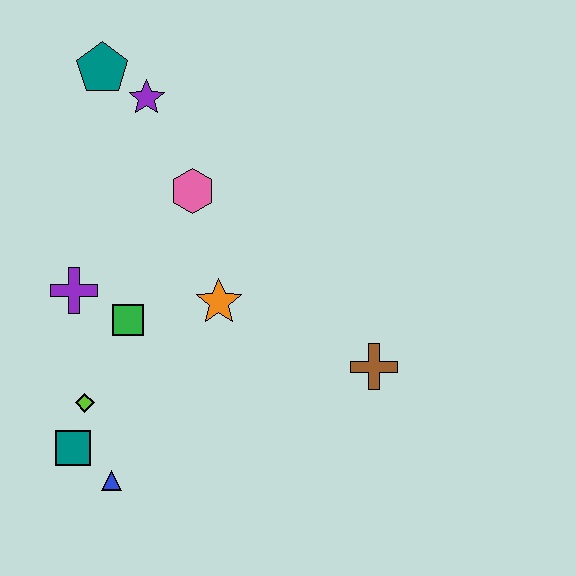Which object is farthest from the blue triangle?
The teal pentagon is farthest from the blue triangle.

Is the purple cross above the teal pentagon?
No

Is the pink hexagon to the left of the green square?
No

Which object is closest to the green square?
The purple cross is closest to the green square.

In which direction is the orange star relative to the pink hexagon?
The orange star is below the pink hexagon.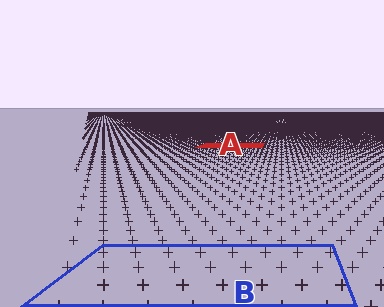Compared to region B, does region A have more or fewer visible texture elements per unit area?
Region A has more texture elements per unit area — they are packed more densely because it is farther away.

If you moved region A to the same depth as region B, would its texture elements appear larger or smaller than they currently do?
They would appear larger. At a closer depth, the same texture elements are projected at a bigger on-screen size.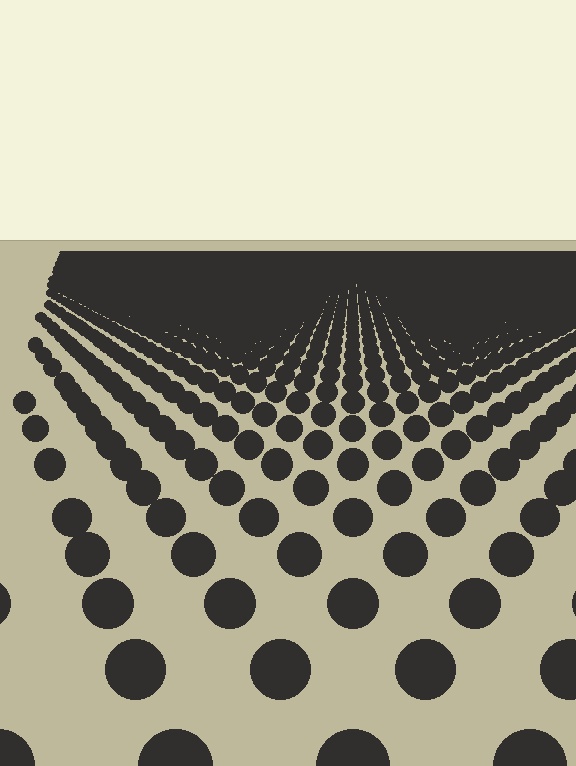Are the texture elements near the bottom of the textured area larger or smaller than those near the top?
Larger. Near the bottom, elements are closer to the viewer and appear at a bigger on-screen size.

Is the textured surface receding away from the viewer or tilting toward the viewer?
The surface is receding away from the viewer. Texture elements get smaller and denser toward the top.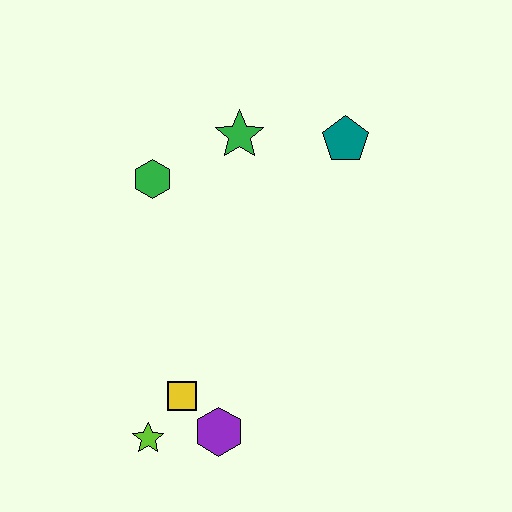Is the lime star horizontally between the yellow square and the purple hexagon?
No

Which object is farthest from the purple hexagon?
The teal pentagon is farthest from the purple hexagon.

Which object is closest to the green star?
The green hexagon is closest to the green star.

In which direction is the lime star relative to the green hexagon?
The lime star is below the green hexagon.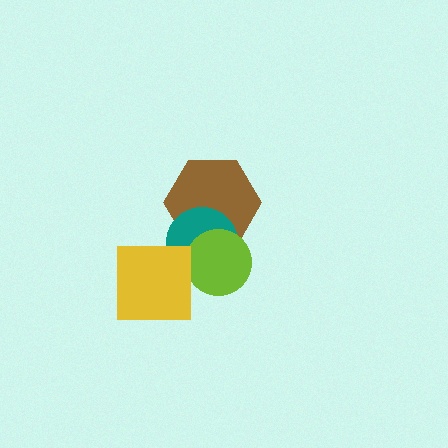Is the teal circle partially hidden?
Yes, it is partially covered by another shape.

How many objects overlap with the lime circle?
2 objects overlap with the lime circle.